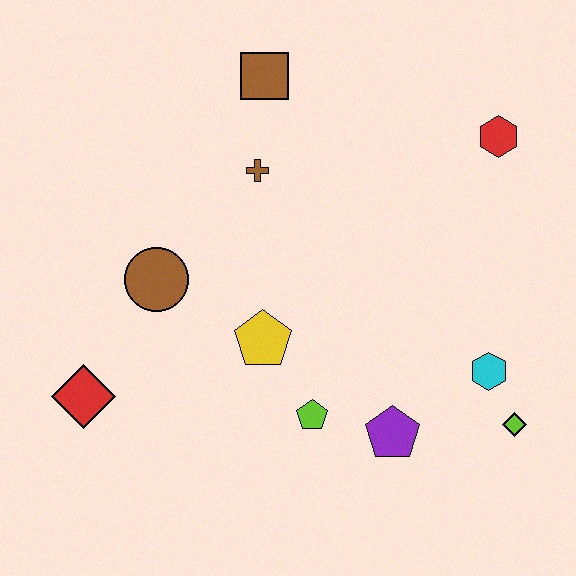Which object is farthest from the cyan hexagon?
The red diamond is farthest from the cyan hexagon.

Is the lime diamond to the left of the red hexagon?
No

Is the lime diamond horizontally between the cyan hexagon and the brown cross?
No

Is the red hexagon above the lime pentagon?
Yes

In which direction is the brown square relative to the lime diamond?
The brown square is above the lime diamond.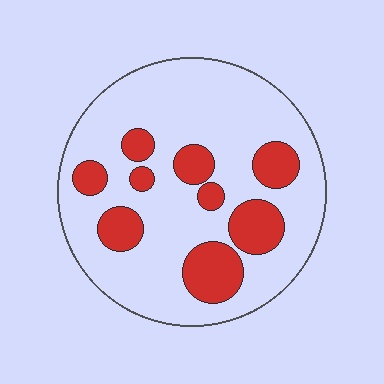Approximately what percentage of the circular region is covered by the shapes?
Approximately 25%.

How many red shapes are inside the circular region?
9.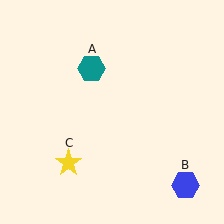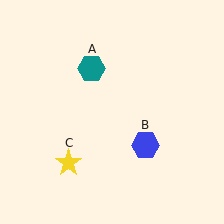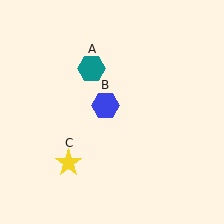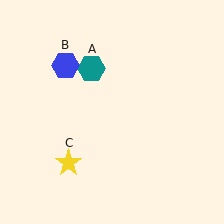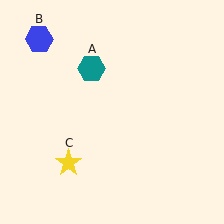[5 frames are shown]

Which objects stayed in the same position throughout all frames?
Teal hexagon (object A) and yellow star (object C) remained stationary.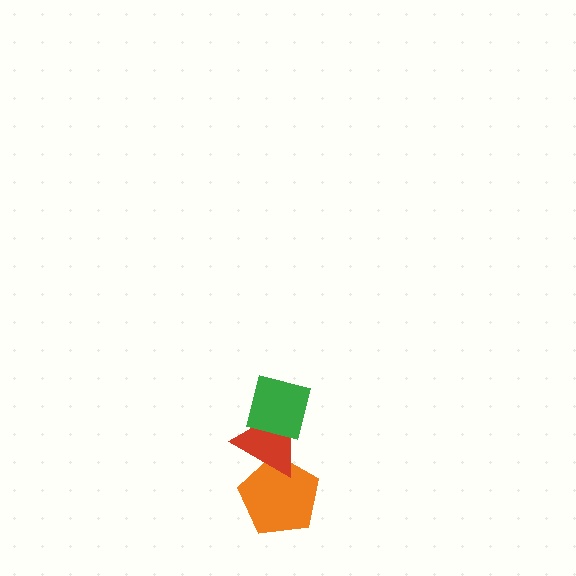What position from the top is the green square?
The green square is 1st from the top.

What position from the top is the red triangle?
The red triangle is 2nd from the top.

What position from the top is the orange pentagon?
The orange pentagon is 3rd from the top.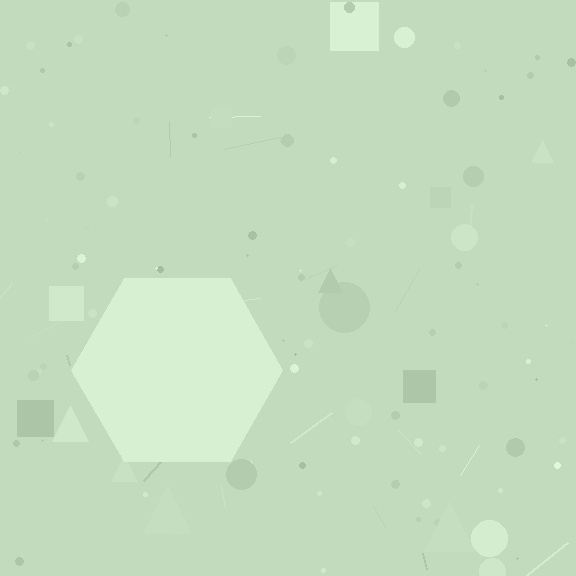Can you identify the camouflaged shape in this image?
The camouflaged shape is a hexagon.